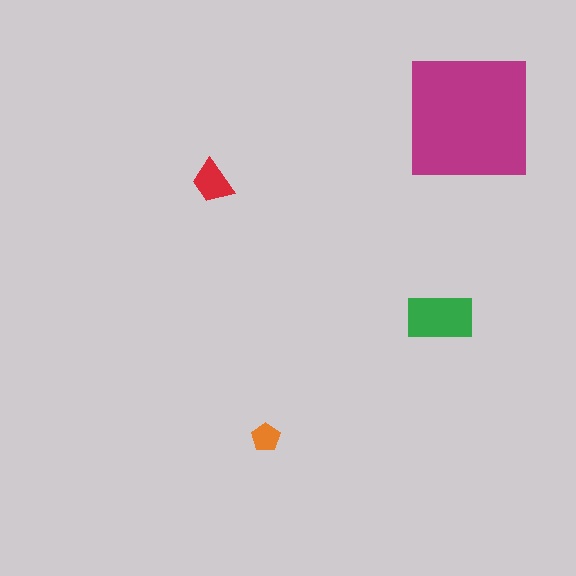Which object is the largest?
The magenta square.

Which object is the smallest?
The orange pentagon.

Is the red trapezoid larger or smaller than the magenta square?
Smaller.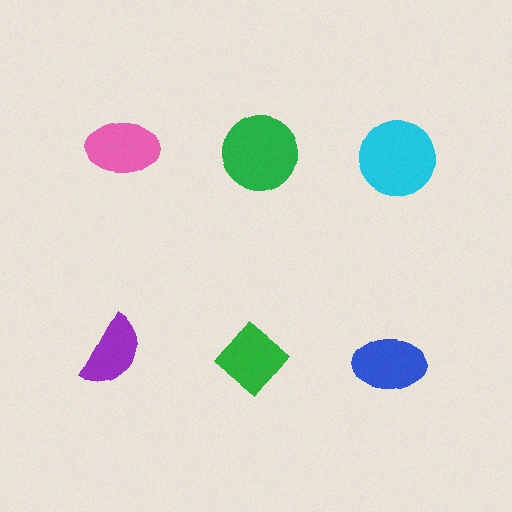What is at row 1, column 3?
A cyan circle.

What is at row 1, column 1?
A pink ellipse.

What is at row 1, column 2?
A green circle.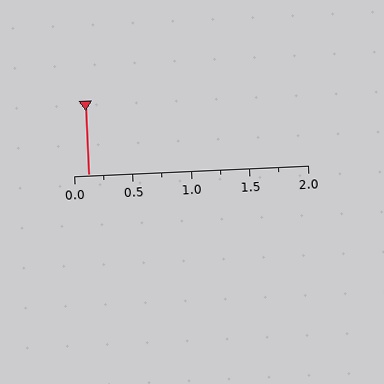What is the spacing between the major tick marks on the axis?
The major ticks are spaced 0.5 apart.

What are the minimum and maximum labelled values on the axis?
The axis runs from 0.0 to 2.0.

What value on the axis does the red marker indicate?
The marker indicates approximately 0.12.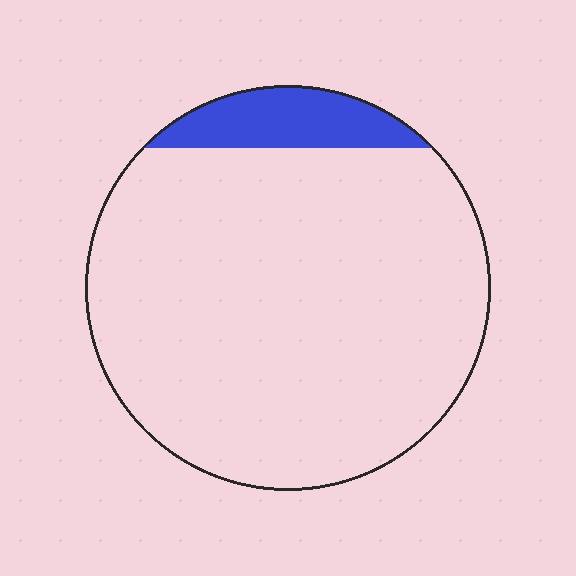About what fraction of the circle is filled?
About one tenth (1/10).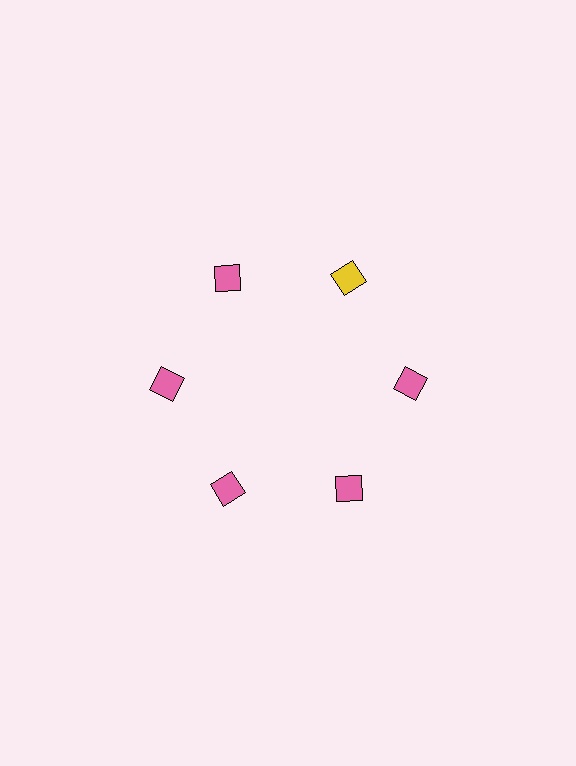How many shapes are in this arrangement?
There are 6 shapes arranged in a ring pattern.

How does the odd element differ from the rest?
It has a different color: yellow instead of pink.